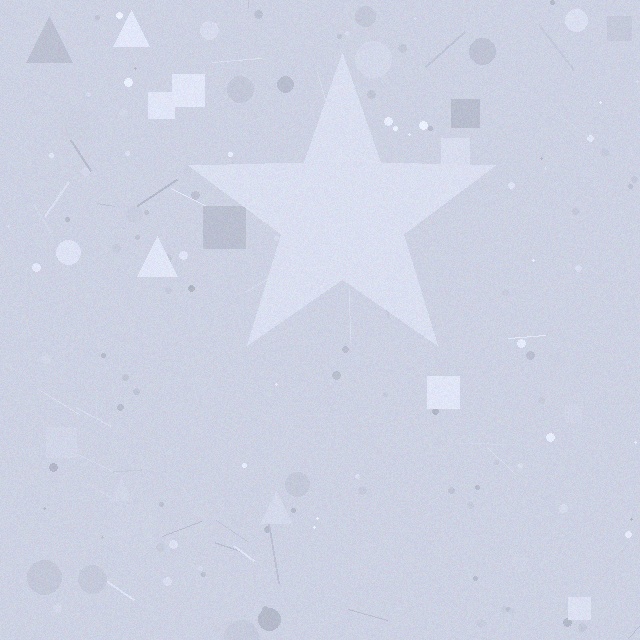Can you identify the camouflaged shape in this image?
The camouflaged shape is a star.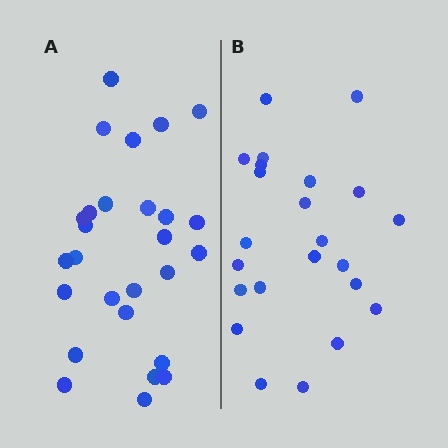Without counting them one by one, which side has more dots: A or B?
Region A (the left region) has more dots.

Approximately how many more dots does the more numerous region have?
Region A has about 4 more dots than region B.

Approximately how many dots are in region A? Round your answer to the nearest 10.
About 30 dots. (The exact count is 27, which rounds to 30.)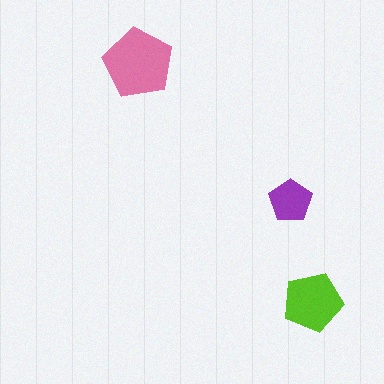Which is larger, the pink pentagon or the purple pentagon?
The pink one.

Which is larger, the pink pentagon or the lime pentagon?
The pink one.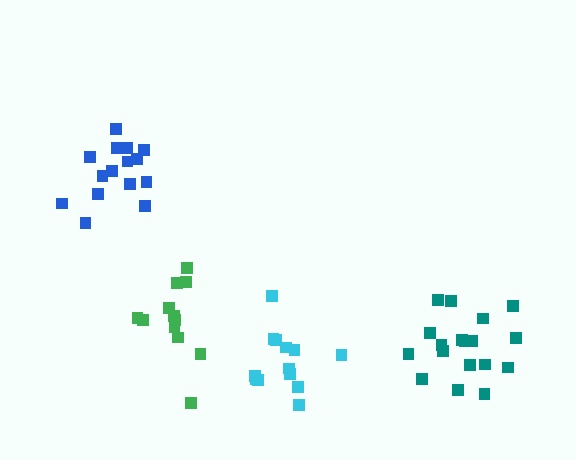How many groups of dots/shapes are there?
There are 4 groups.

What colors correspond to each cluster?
The clusters are colored: blue, teal, green, cyan.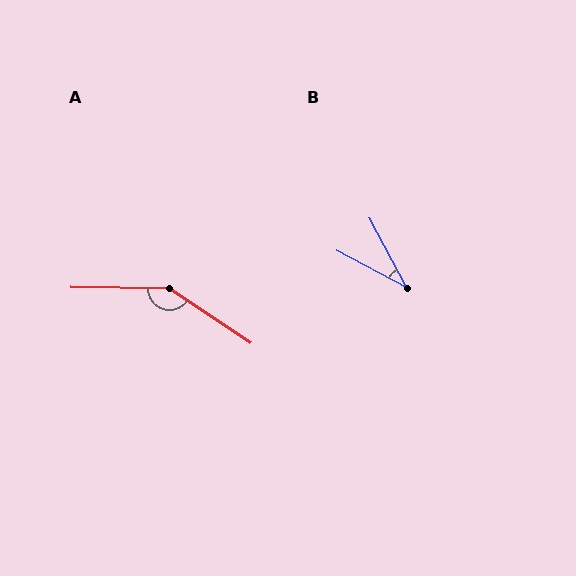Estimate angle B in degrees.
Approximately 34 degrees.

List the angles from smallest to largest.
B (34°), A (147°).